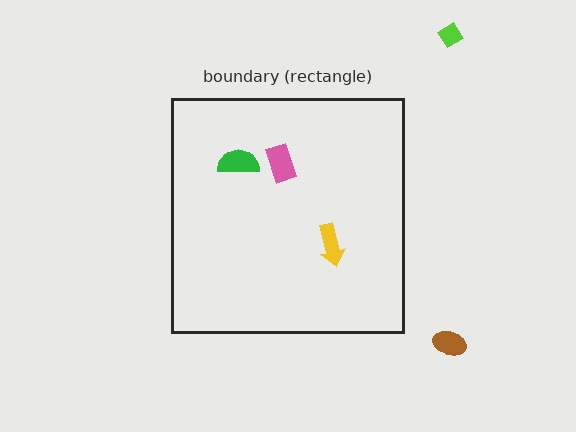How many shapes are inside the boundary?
3 inside, 2 outside.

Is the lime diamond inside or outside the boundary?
Outside.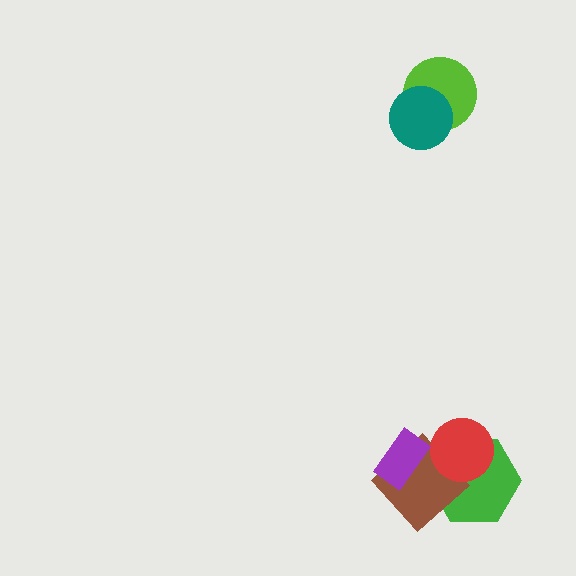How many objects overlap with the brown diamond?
3 objects overlap with the brown diamond.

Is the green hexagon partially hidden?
Yes, it is partially covered by another shape.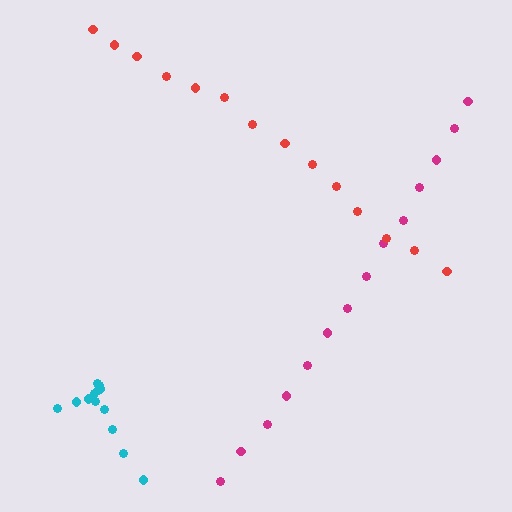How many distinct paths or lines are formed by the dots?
There are 3 distinct paths.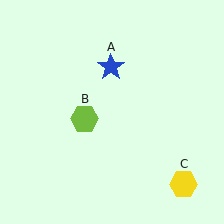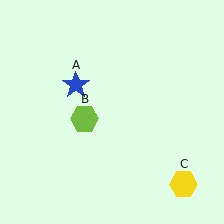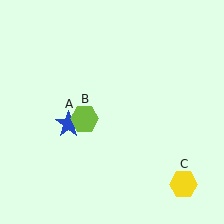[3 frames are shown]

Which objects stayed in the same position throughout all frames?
Lime hexagon (object B) and yellow hexagon (object C) remained stationary.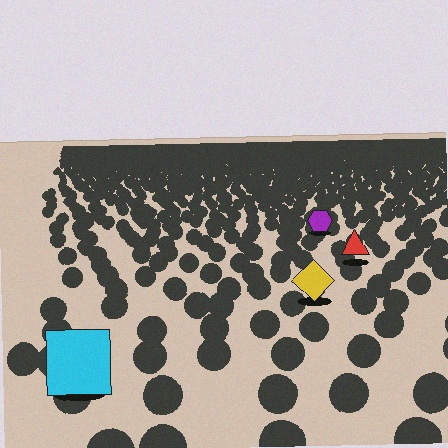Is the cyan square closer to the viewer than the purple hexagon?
Yes. The cyan square is closer — you can tell from the texture gradient: the ground texture is coarser near it.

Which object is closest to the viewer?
The cyan square is closest. The texture marks near it are larger and more spread out.